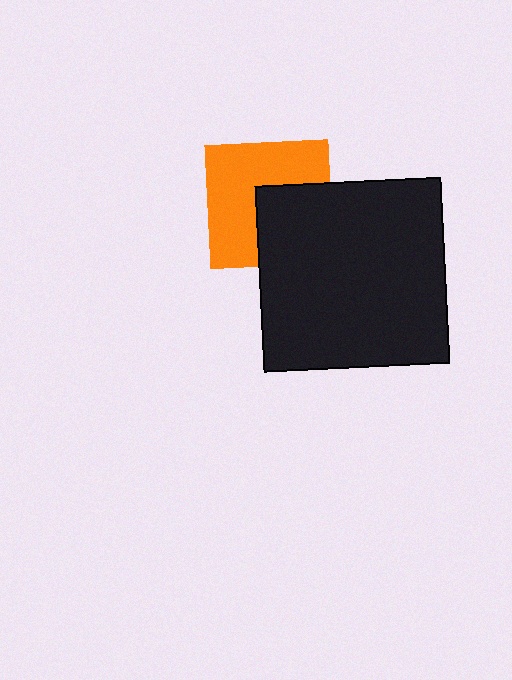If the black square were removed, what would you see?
You would see the complete orange square.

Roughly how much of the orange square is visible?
About half of it is visible (roughly 59%).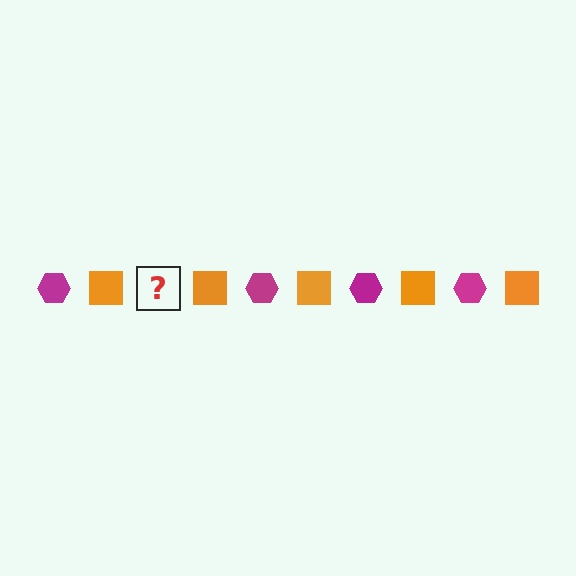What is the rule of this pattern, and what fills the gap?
The rule is that the pattern alternates between magenta hexagon and orange square. The gap should be filled with a magenta hexagon.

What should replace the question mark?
The question mark should be replaced with a magenta hexagon.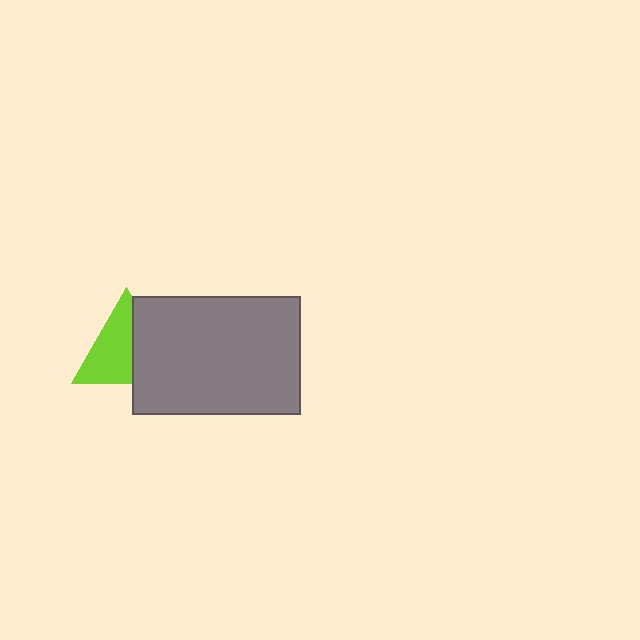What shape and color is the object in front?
The object in front is a gray rectangle.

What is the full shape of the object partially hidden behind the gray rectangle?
The partially hidden object is a lime triangle.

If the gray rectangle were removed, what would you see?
You would see the complete lime triangle.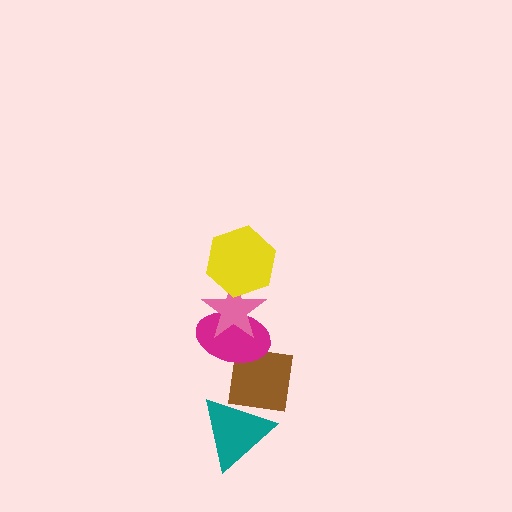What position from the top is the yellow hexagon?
The yellow hexagon is 1st from the top.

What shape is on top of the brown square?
The magenta ellipse is on top of the brown square.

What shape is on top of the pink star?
The yellow hexagon is on top of the pink star.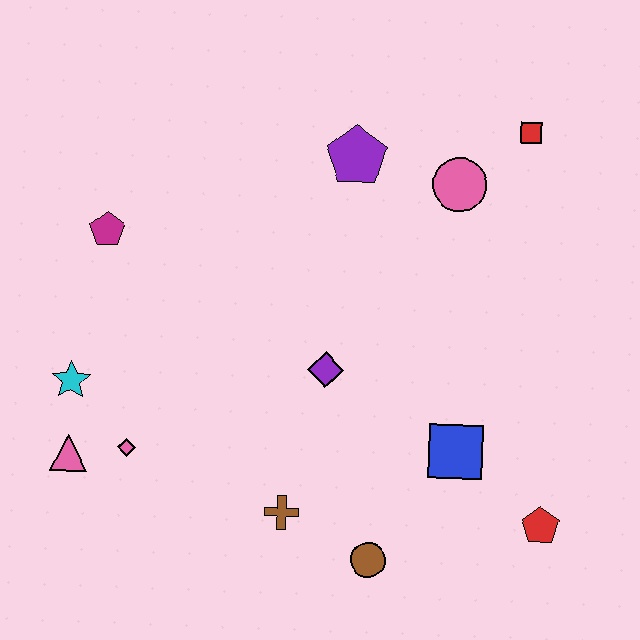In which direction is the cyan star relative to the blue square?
The cyan star is to the left of the blue square.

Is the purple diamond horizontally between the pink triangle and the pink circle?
Yes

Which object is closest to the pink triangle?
The pink diamond is closest to the pink triangle.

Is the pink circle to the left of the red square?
Yes